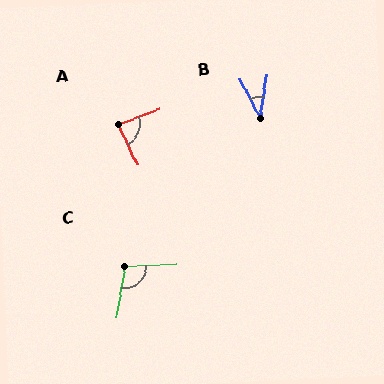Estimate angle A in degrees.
Approximately 85 degrees.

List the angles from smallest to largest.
B (35°), A (85°), C (102°).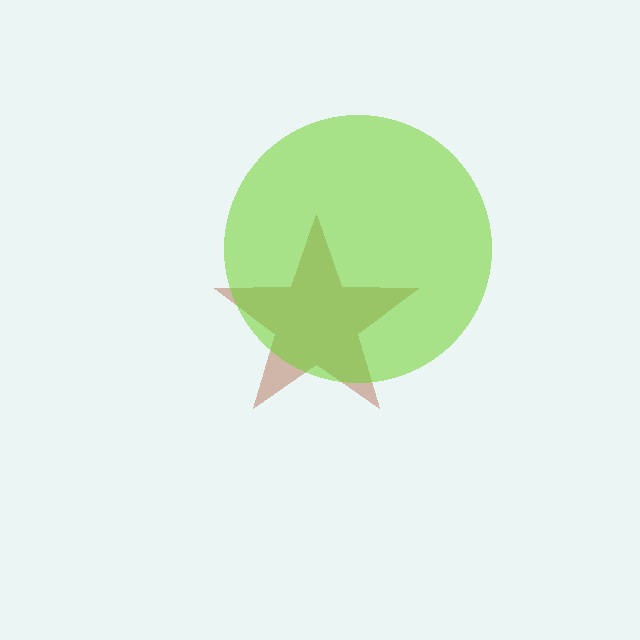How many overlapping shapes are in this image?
There are 2 overlapping shapes in the image.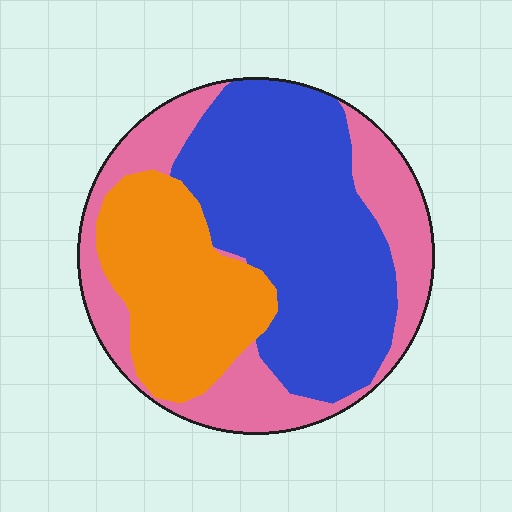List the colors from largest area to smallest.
From largest to smallest: blue, pink, orange.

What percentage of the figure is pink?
Pink takes up between a sixth and a third of the figure.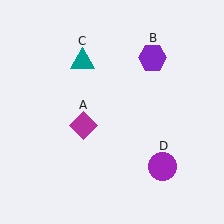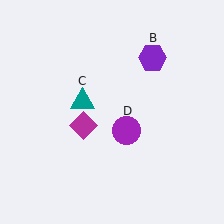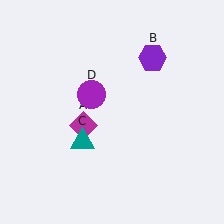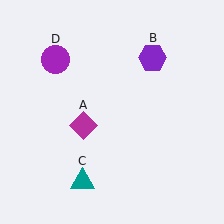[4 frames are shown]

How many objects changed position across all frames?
2 objects changed position: teal triangle (object C), purple circle (object D).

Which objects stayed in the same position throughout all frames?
Magenta diamond (object A) and purple hexagon (object B) remained stationary.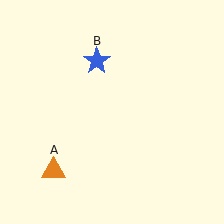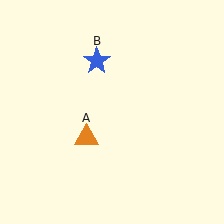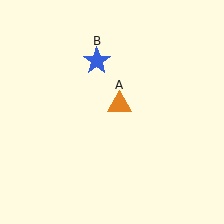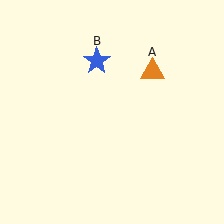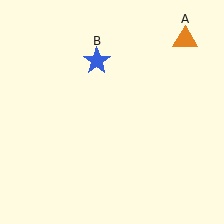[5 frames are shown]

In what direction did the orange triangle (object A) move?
The orange triangle (object A) moved up and to the right.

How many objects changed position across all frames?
1 object changed position: orange triangle (object A).